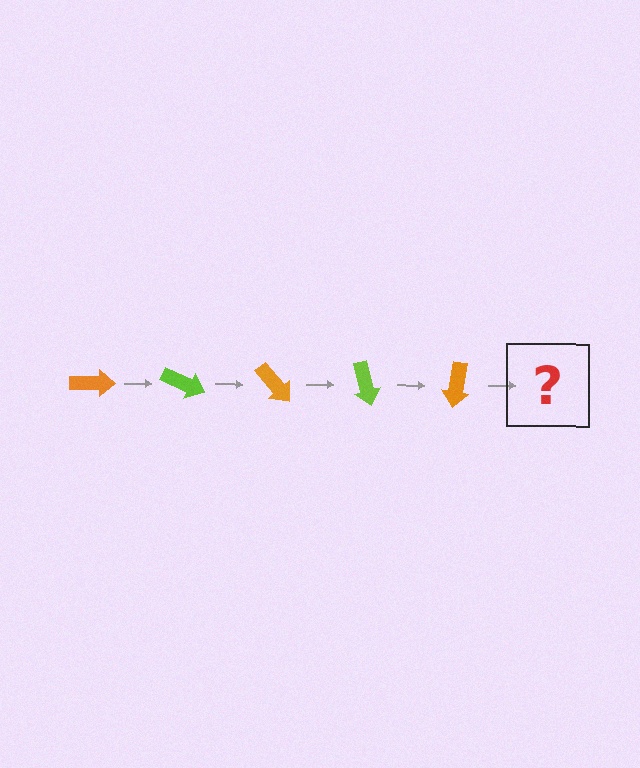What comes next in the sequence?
The next element should be a lime arrow, rotated 125 degrees from the start.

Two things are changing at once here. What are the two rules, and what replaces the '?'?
The two rules are that it rotates 25 degrees each step and the color cycles through orange and lime. The '?' should be a lime arrow, rotated 125 degrees from the start.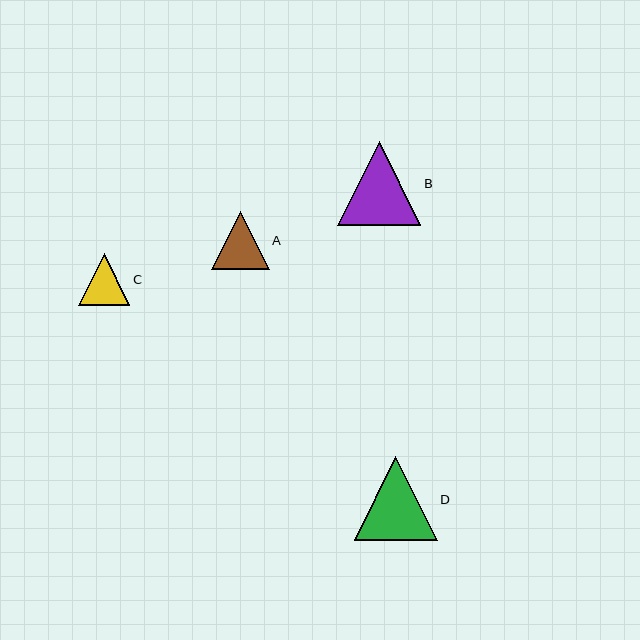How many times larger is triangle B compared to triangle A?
Triangle B is approximately 1.4 times the size of triangle A.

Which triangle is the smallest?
Triangle C is the smallest with a size of approximately 51 pixels.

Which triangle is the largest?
Triangle B is the largest with a size of approximately 83 pixels.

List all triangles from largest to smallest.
From largest to smallest: B, D, A, C.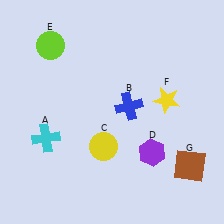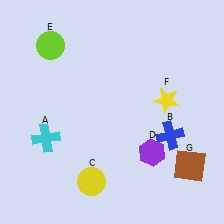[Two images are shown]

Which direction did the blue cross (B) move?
The blue cross (B) moved right.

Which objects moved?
The objects that moved are: the blue cross (B), the yellow circle (C).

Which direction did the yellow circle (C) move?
The yellow circle (C) moved down.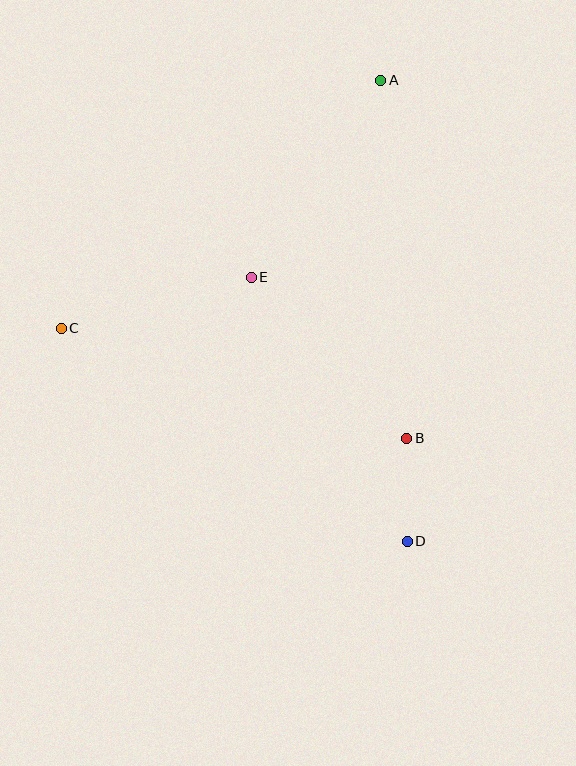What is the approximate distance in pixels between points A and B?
The distance between A and B is approximately 358 pixels.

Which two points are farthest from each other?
Points A and D are farthest from each other.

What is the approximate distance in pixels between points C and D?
The distance between C and D is approximately 406 pixels.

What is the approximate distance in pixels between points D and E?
The distance between D and E is approximately 307 pixels.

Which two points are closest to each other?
Points B and D are closest to each other.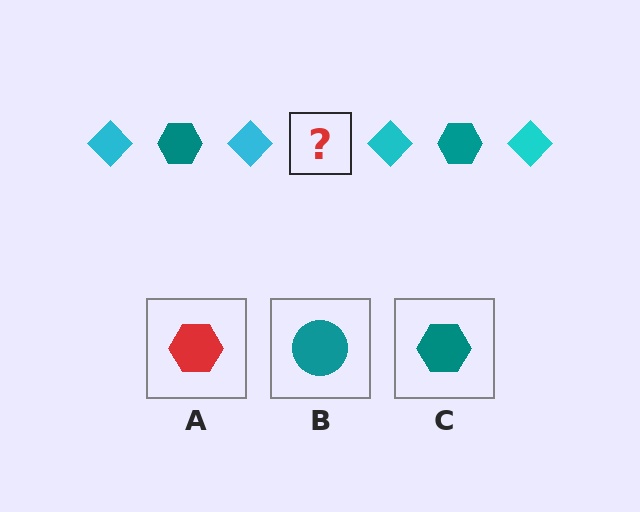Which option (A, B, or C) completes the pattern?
C.